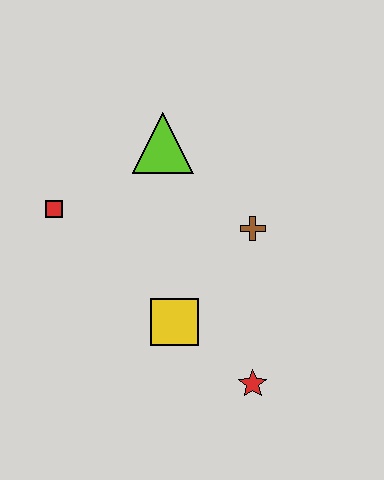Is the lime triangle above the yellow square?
Yes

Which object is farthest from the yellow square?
The lime triangle is farthest from the yellow square.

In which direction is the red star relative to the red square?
The red star is to the right of the red square.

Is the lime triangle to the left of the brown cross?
Yes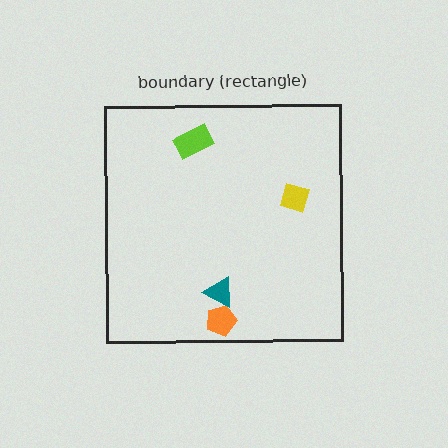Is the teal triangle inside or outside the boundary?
Inside.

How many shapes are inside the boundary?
4 inside, 0 outside.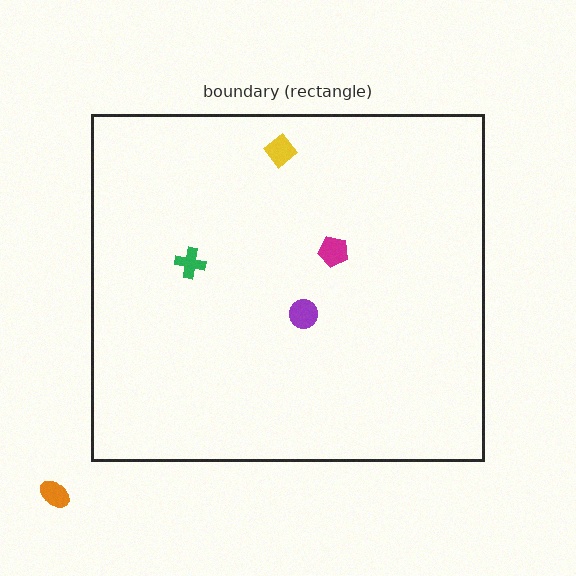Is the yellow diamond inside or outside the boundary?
Inside.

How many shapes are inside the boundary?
4 inside, 1 outside.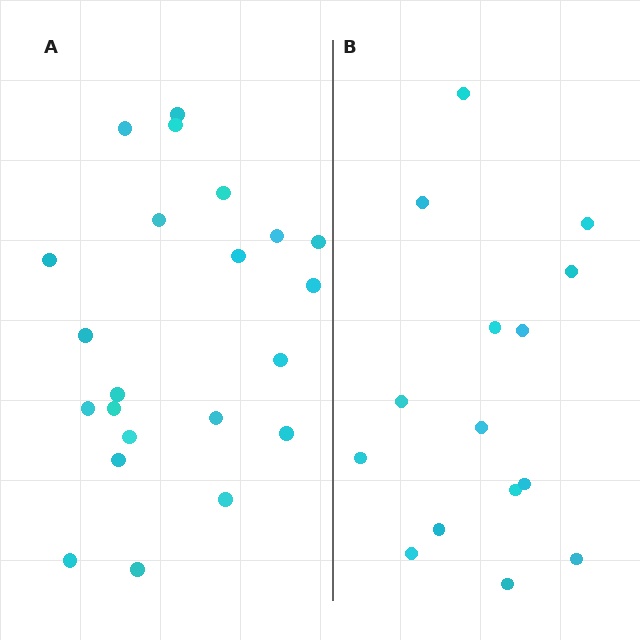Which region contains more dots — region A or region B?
Region A (the left region) has more dots.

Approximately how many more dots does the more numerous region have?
Region A has roughly 8 or so more dots than region B.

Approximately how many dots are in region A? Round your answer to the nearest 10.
About 20 dots. (The exact count is 22, which rounds to 20.)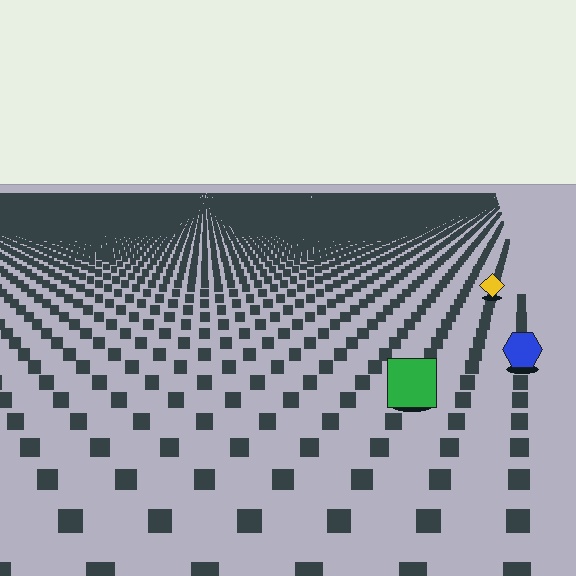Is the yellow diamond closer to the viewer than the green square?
No. The green square is closer — you can tell from the texture gradient: the ground texture is coarser near it.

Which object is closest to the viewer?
The green square is closest. The texture marks near it are larger and more spread out.